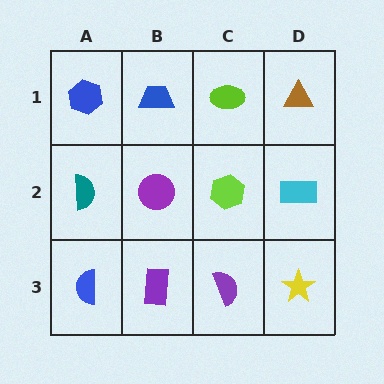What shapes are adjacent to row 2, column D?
A brown triangle (row 1, column D), a yellow star (row 3, column D), a lime hexagon (row 2, column C).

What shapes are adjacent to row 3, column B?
A purple circle (row 2, column B), a blue semicircle (row 3, column A), a purple semicircle (row 3, column C).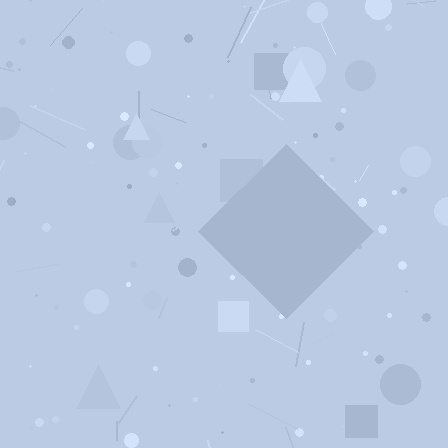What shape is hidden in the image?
A diamond is hidden in the image.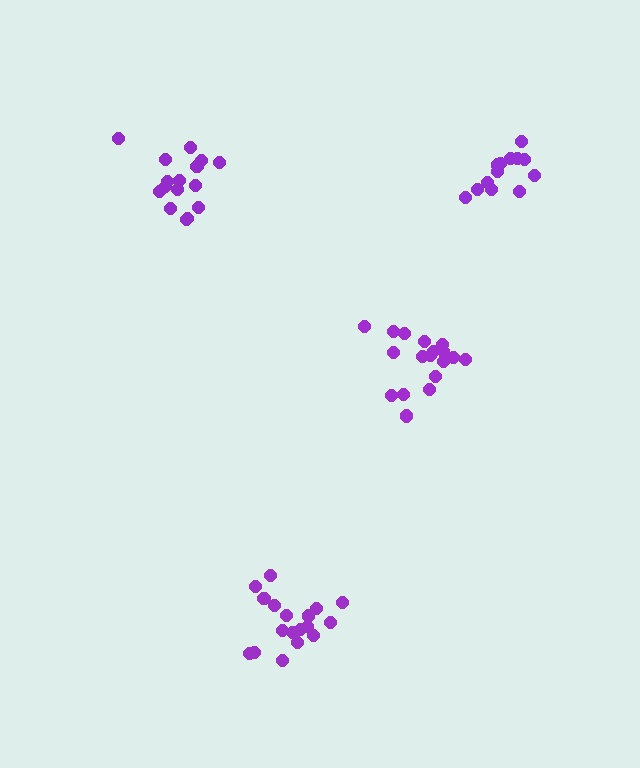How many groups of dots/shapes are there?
There are 4 groups.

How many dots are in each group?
Group 1: 19 dots, Group 2: 19 dots, Group 3: 13 dots, Group 4: 16 dots (67 total).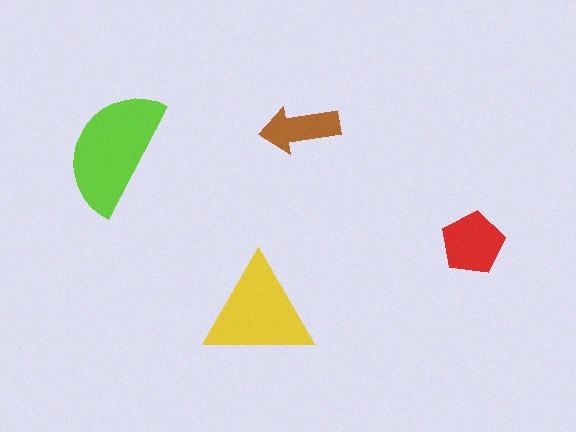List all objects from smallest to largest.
The brown arrow, the red pentagon, the yellow triangle, the lime semicircle.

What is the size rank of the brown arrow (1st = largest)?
4th.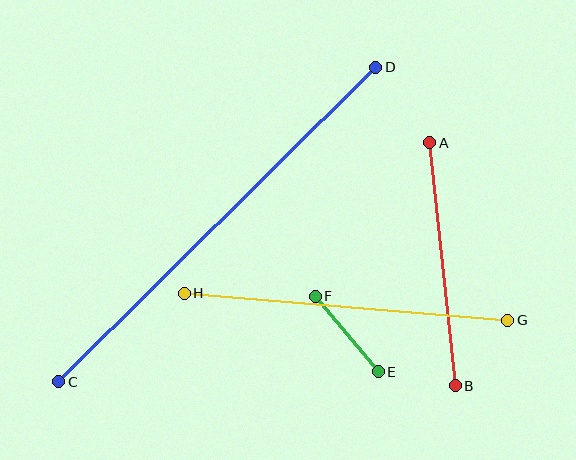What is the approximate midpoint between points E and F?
The midpoint is at approximately (347, 334) pixels.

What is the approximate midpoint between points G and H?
The midpoint is at approximately (346, 307) pixels.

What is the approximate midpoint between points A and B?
The midpoint is at approximately (442, 264) pixels.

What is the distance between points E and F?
The distance is approximately 98 pixels.